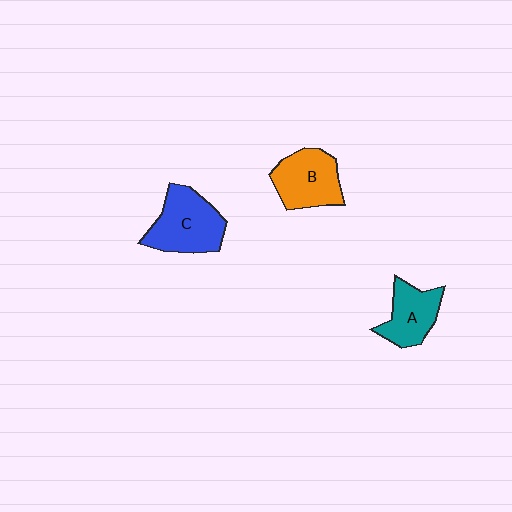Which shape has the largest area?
Shape C (blue).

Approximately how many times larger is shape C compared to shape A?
Approximately 1.4 times.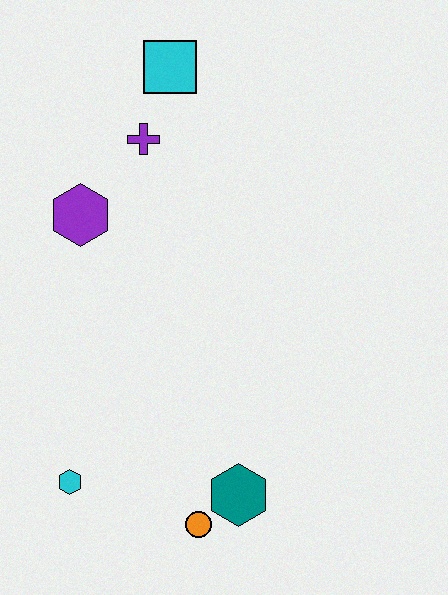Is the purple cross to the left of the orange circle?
Yes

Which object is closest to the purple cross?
The cyan square is closest to the purple cross.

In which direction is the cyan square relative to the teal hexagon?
The cyan square is above the teal hexagon.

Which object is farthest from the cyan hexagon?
The cyan square is farthest from the cyan hexagon.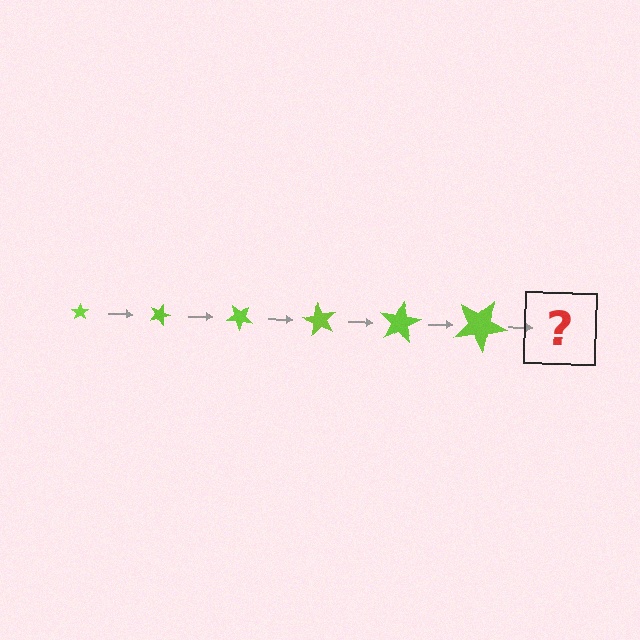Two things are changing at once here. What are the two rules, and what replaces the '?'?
The two rules are that the star grows larger each step and it rotates 20 degrees each step. The '?' should be a star, larger than the previous one and rotated 120 degrees from the start.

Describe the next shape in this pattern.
It should be a star, larger than the previous one and rotated 120 degrees from the start.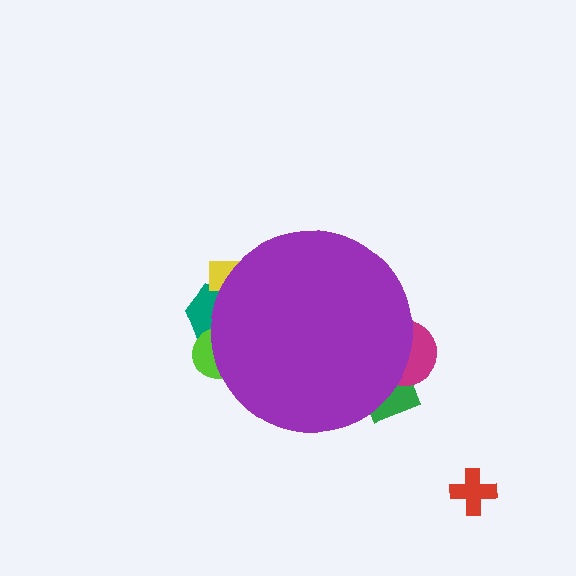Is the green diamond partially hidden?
Yes, the green diamond is partially hidden behind the purple circle.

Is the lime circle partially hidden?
Yes, the lime circle is partially hidden behind the purple circle.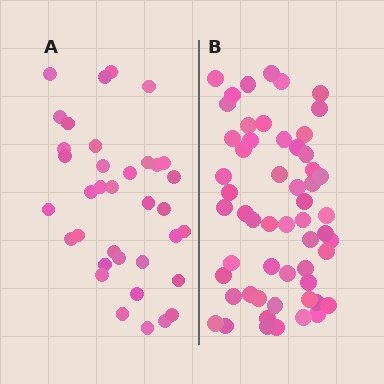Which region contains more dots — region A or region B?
Region B (the right region) has more dots.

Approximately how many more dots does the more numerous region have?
Region B has approximately 20 more dots than region A.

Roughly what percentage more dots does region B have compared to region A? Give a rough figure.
About 55% more.